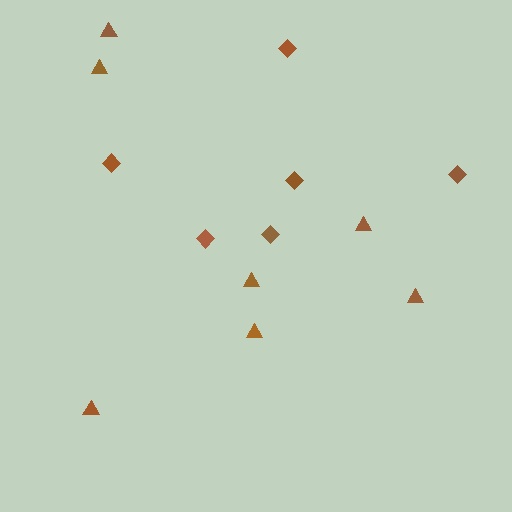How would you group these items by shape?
There are 2 groups: one group of diamonds (6) and one group of triangles (7).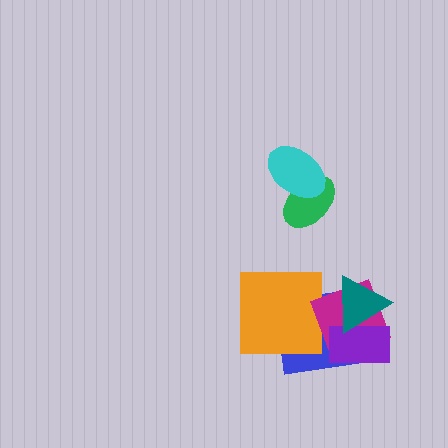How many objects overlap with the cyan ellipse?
1 object overlaps with the cyan ellipse.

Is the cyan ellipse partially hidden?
No, no other shape covers it.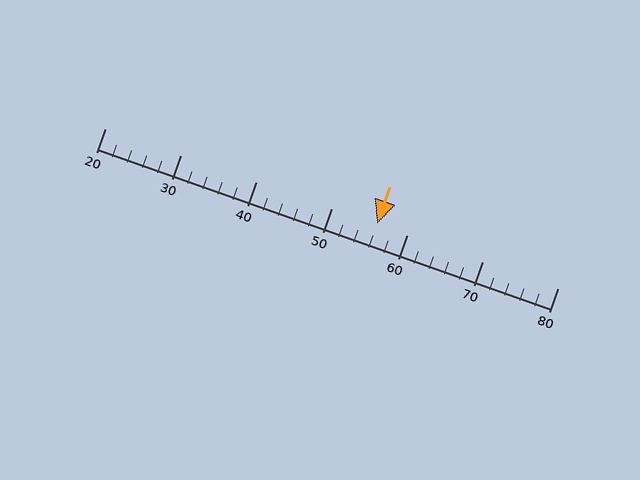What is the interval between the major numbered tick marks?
The major tick marks are spaced 10 units apart.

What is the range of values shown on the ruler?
The ruler shows values from 20 to 80.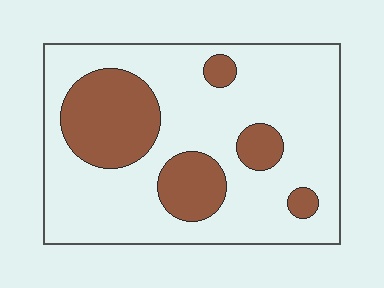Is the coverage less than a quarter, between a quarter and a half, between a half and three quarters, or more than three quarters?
Between a quarter and a half.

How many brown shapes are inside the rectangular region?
5.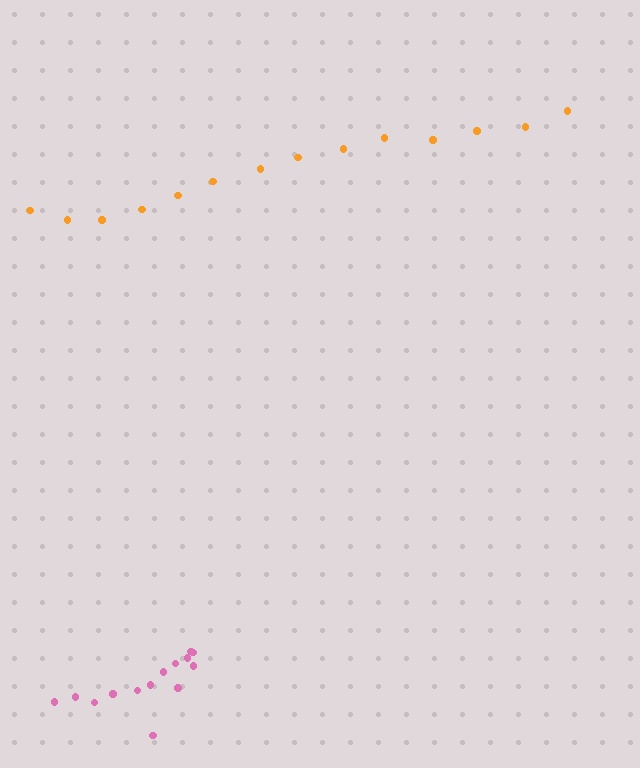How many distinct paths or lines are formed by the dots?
There are 2 distinct paths.